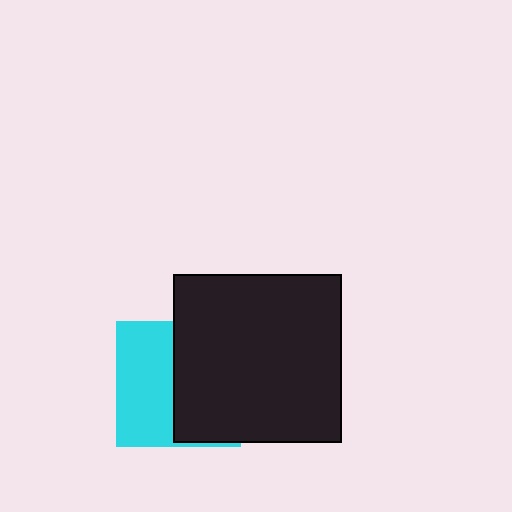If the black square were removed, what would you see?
You would see the complete cyan square.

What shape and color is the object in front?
The object in front is a black square.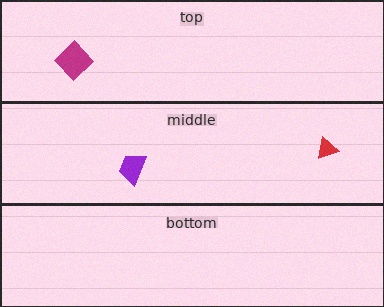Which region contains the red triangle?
The middle region.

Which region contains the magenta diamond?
The top region.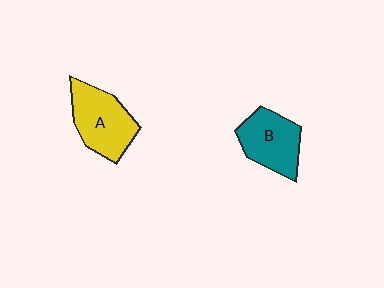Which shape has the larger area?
Shape A (yellow).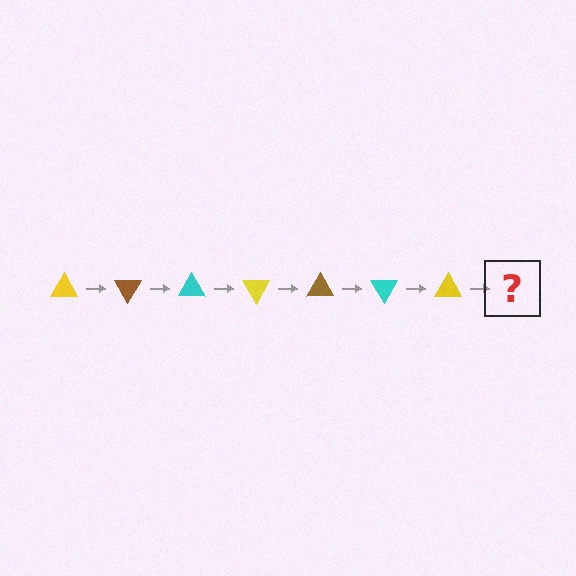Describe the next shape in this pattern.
It should be a brown triangle, rotated 420 degrees from the start.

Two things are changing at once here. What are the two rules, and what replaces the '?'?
The two rules are that it rotates 60 degrees each step and the color cycles through yellow, brown, and cyan. The '?' should be a brown triangle, rotated 420 degrees from the start.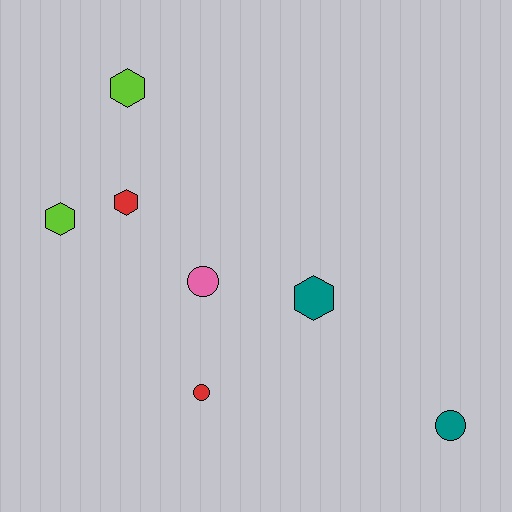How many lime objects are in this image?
There are 2 lime objects.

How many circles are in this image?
There are 3 circles.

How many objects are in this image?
There are 7 objects.